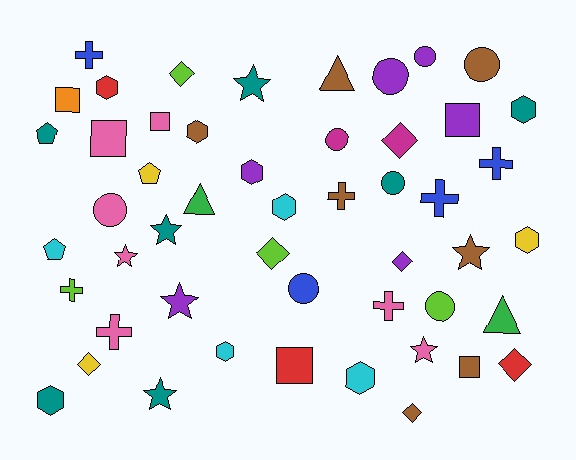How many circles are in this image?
There are 8 circles.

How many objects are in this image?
There are 50 objects.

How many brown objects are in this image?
There are 7 brown objects.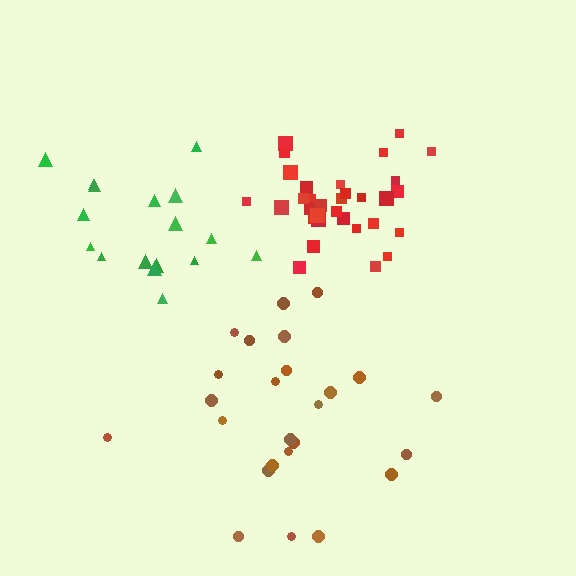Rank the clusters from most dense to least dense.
red, green, brown.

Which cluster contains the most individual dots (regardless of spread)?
Red (32).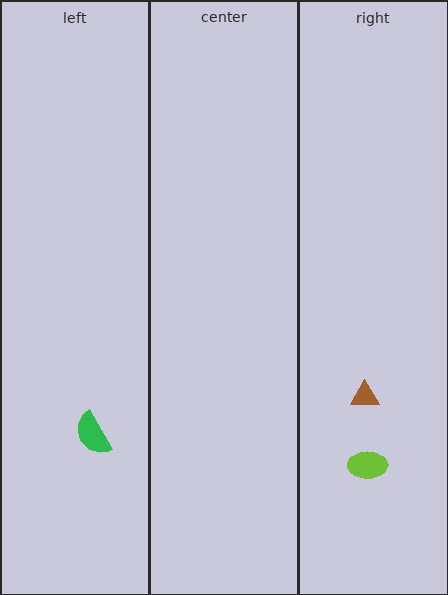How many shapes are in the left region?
1.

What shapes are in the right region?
The lime ellipse, the brown triangle.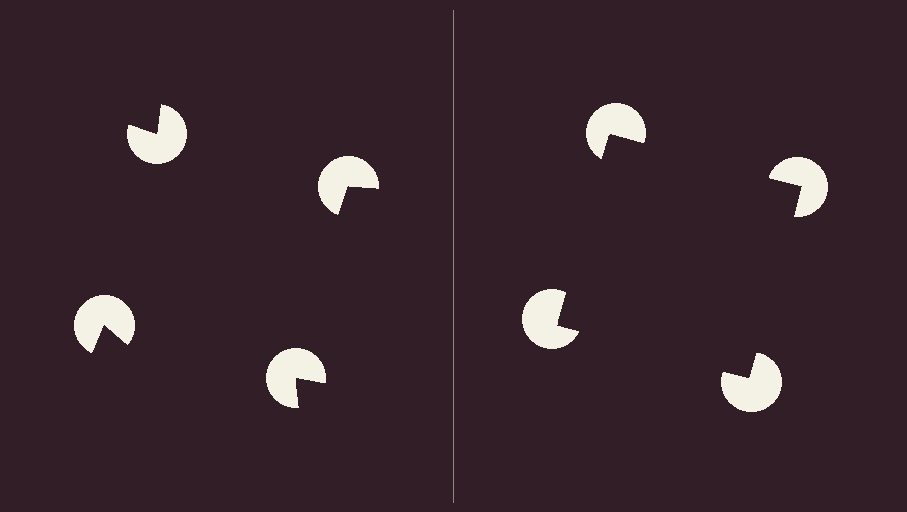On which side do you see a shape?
An illusory square appears on the right side. On the left side the wedge cuts are rotated, so no coherent shape forms.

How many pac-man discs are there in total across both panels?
8 — 4 on each side.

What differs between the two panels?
The pac-man discs are positioned identically on both sides; only the wedge orientations differ. On the right they align to a square; on the left they are misaligned.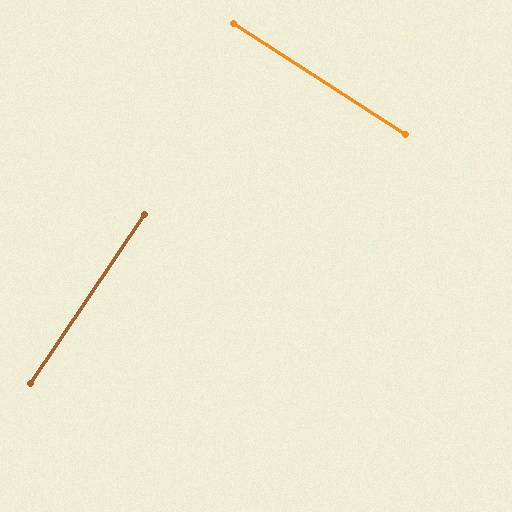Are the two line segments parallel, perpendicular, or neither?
Perpendicular — they meet at approximately 89°.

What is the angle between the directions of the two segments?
Approximately 89 degrees.